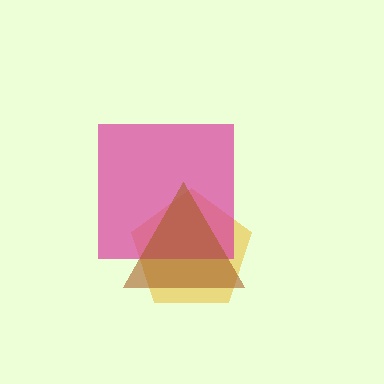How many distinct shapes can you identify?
There are 3 distinct shapes: a yellow pentagon, a magenta square, a brown triangle.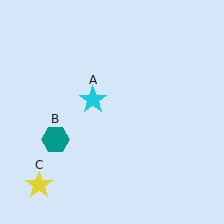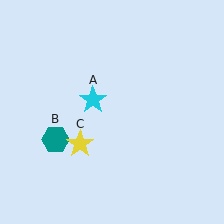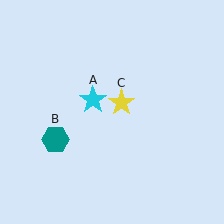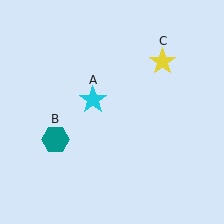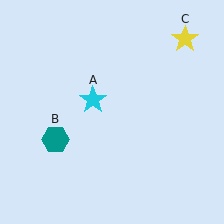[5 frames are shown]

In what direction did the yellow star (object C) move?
The yellow star (object C) moved up and to the right.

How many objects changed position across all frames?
1 object changed position: yellow star (object C).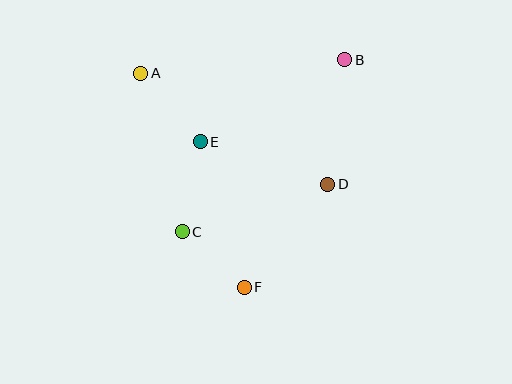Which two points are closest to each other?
Points C and F are closest to each other.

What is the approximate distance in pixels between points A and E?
The distance between A and E is approximately 91 pixels.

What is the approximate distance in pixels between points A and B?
The distance between A and B is approximately 205 pixels.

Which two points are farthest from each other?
Points B and F are farthest from each other.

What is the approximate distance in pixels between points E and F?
The distance between E and F is approximately 152 pixels.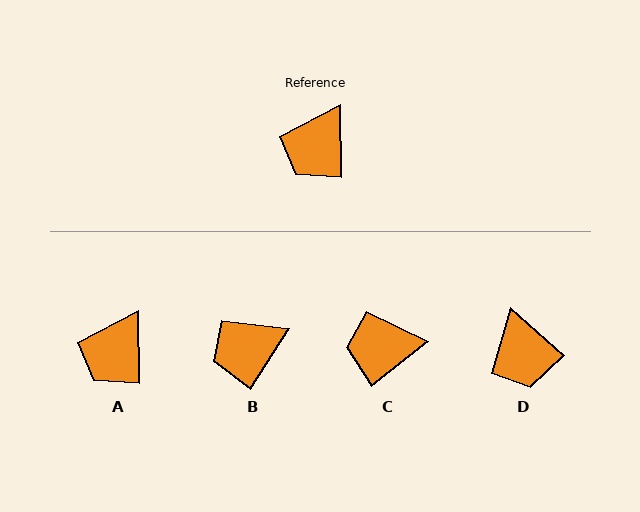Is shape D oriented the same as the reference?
No, it is off by about 47 degrees.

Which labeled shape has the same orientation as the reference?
A.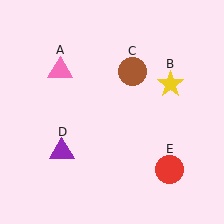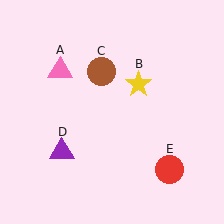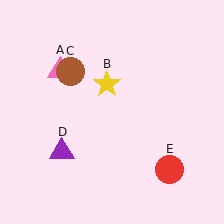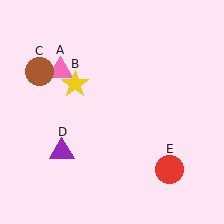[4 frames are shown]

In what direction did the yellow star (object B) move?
The yellow star (object B) moved left.